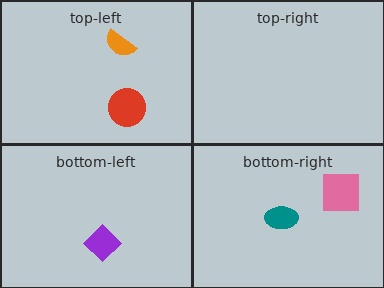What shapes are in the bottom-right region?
The pink square, the teal ellipse.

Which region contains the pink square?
The bottom-right region.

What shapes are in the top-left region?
The orange semicircle, the red circle.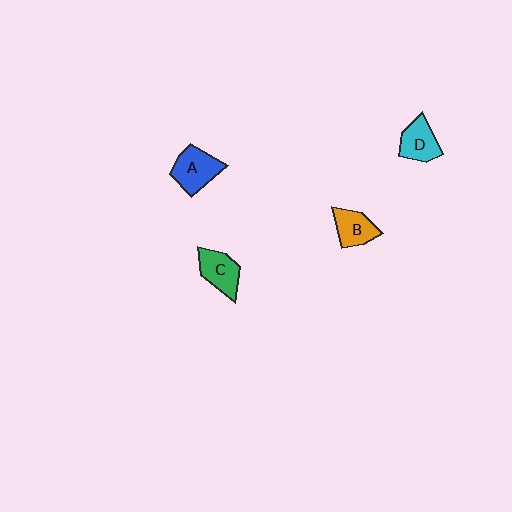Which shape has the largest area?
Shape A (blue).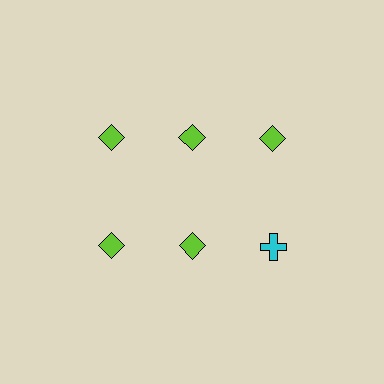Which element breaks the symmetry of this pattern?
The cyan cross in the second row, center column breaks the symmetry. All other shapes are lime diamonds.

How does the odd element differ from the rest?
It differs in both color (cyan instead of lime) and shape (cross instead of diamond).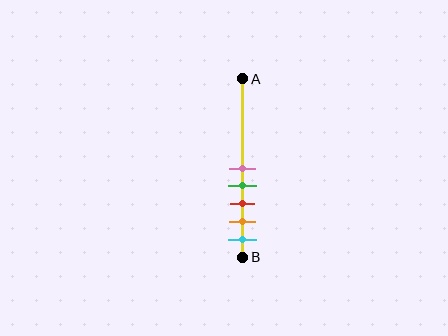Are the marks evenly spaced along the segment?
Yes, the marks are approximately evenly spaced.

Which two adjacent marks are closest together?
The pink and green marks are the closest adjacent pair.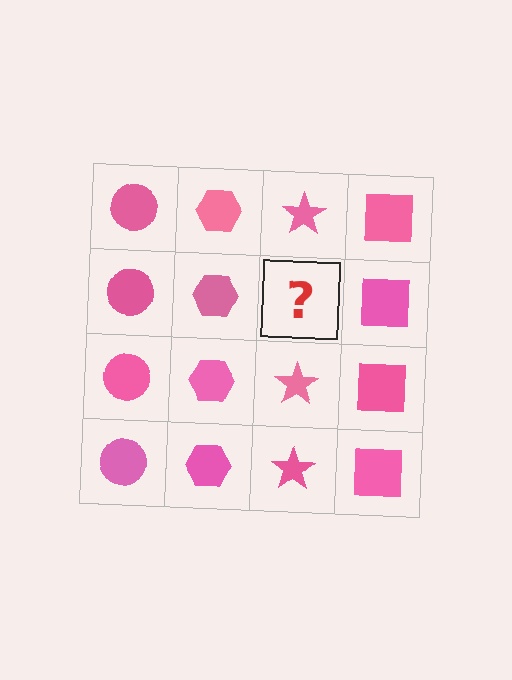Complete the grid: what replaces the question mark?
The question mark should be replaced with a pink star.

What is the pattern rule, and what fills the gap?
The rule is that each column has a consistent shape. The gap should be filled with a pink star.